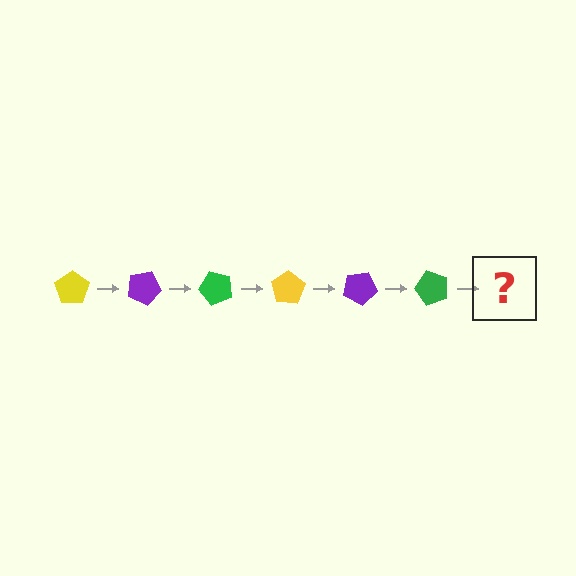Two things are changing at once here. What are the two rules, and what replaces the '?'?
The two rules are that it rotates 25 degrees each step and the color cycles through yellow, purple, and green. The '?' should be a yellow pentagon, rotated 150 degrees from the start.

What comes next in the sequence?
The next element should be a yellow pentagon, rotated 150 degrees from the start.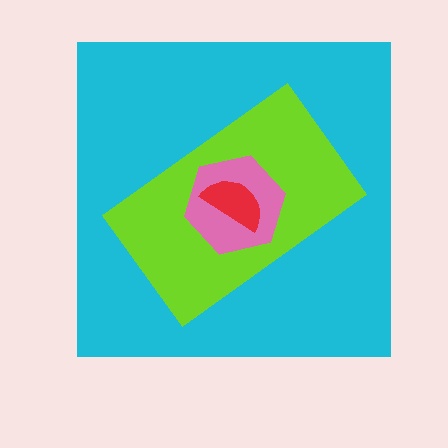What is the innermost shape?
The red semicircle.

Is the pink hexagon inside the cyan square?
Yes.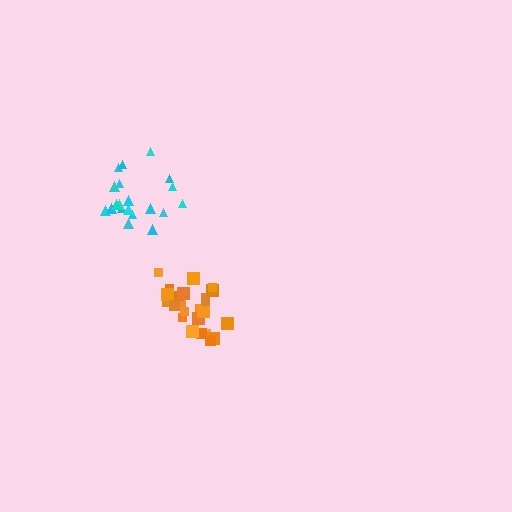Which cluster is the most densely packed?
Orange.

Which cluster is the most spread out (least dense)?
Cyan.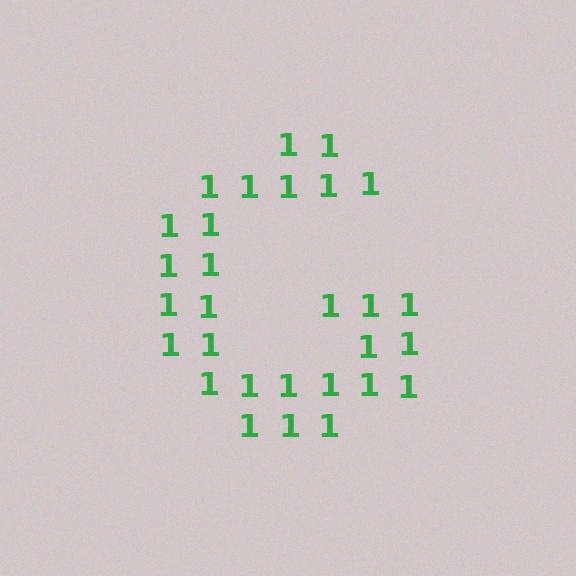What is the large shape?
The large shape is the letter G.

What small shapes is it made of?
It is made of small digit 1's.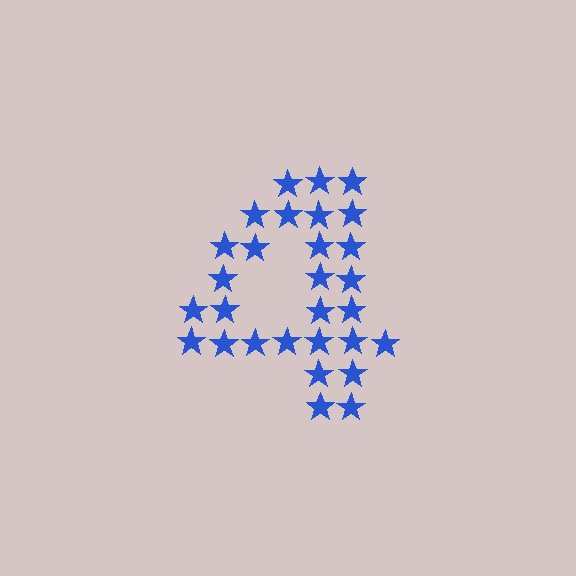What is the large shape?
The large shape is the digit 4.